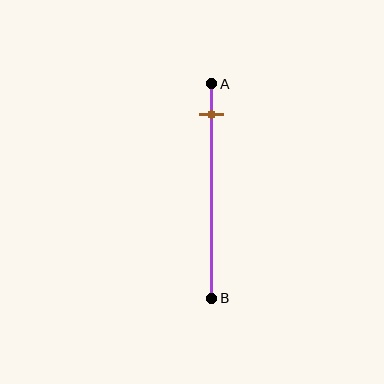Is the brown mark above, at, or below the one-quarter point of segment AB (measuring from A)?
The brown mark is above the one-quarter point of segment AB.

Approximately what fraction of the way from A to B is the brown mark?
The brown mark is approximately 15% of the way from A to B.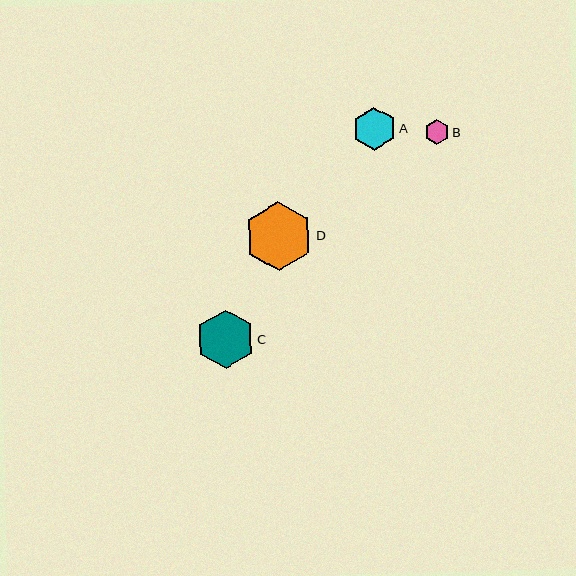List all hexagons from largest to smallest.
From largest to smallest: D, C, A, B.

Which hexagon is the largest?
Hexagon D is the largest with a size of approximately 69 pixels.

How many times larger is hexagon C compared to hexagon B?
Hexagon C is approximately 2.4 times the size of hexagon B.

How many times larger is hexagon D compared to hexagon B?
Hexagon D is approximately 2.8 times the size of hexagon B.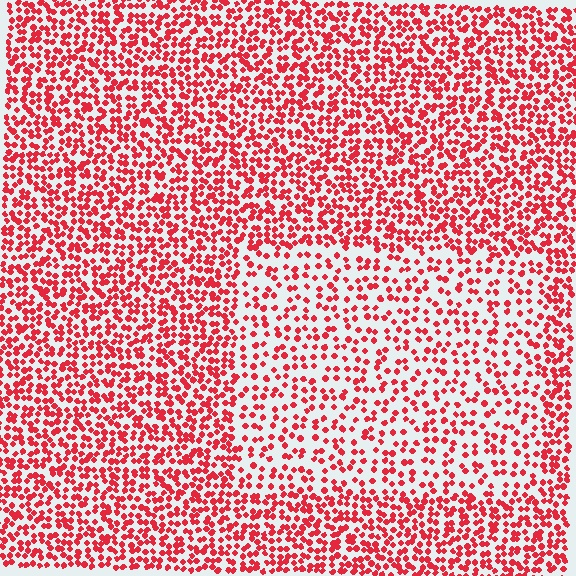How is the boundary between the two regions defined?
The boundary is defined by a change in element density (approximately 1.8x ratio). All elements are the same color, size, and shape.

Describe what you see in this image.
The image contains small red elements arranged at two different densities. A rectangle-shaped region is visible where the elements are less densely packed than the surrounding area.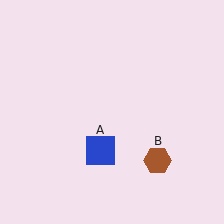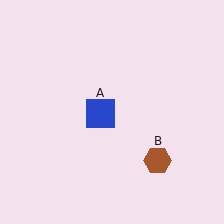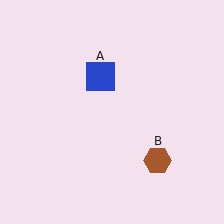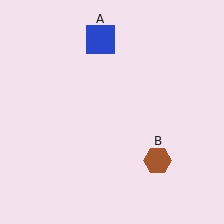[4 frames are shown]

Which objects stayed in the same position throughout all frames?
Brown hexagon (object B) remained stationary.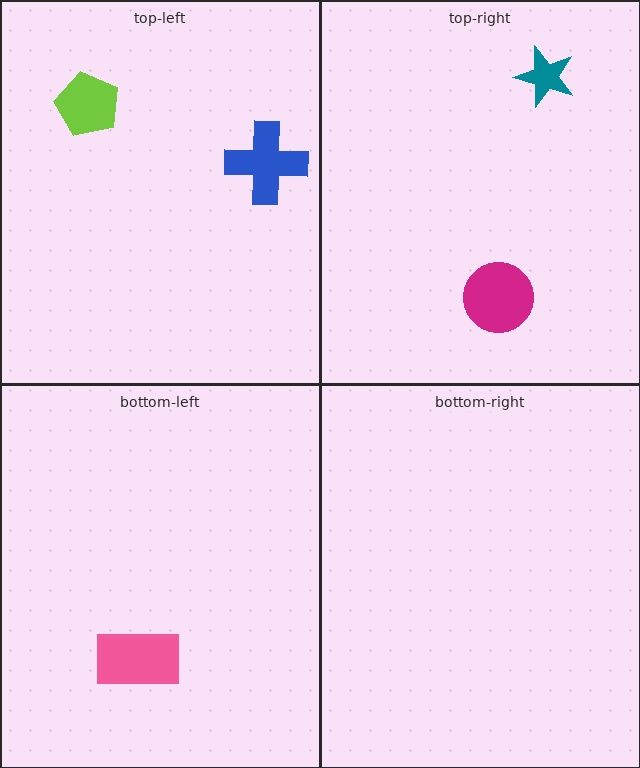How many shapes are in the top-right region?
2.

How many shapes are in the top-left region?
2.